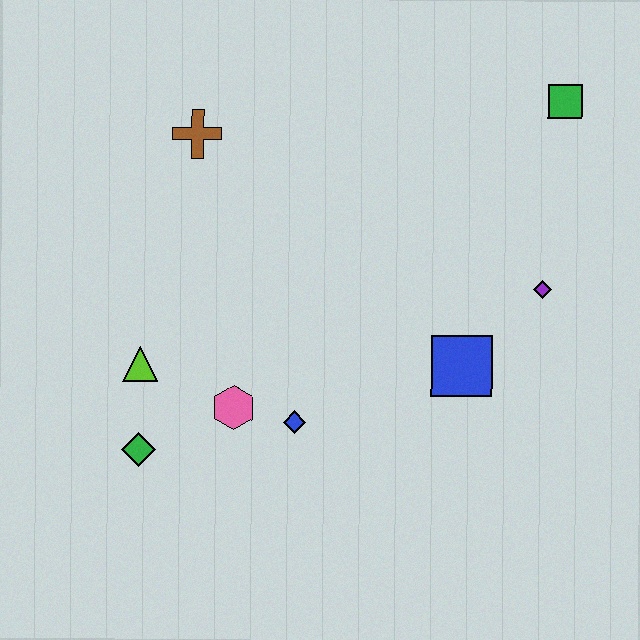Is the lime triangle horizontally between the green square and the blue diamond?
No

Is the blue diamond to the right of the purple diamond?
No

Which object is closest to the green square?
The purple diamond is closest to the green square.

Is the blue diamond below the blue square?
Yes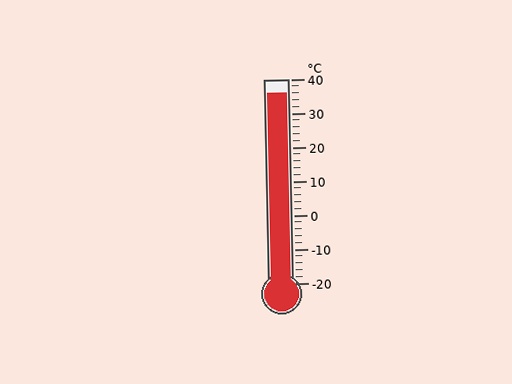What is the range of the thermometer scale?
The thermometer scale ranges from -20°C to 40°C.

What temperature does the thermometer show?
The thermometer shows approximately 36°C.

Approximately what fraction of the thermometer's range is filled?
The thermometer is filled to approximately 95% of its range.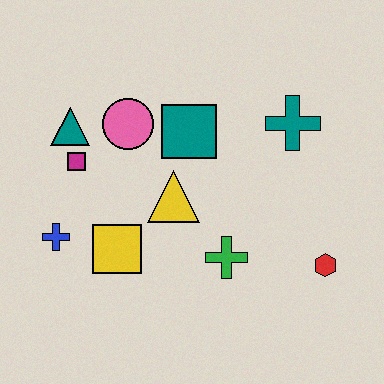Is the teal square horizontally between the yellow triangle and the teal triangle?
No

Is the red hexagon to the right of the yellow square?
Yes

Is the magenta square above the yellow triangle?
Yes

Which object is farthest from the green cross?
The teal triangle is farthest from the green cross.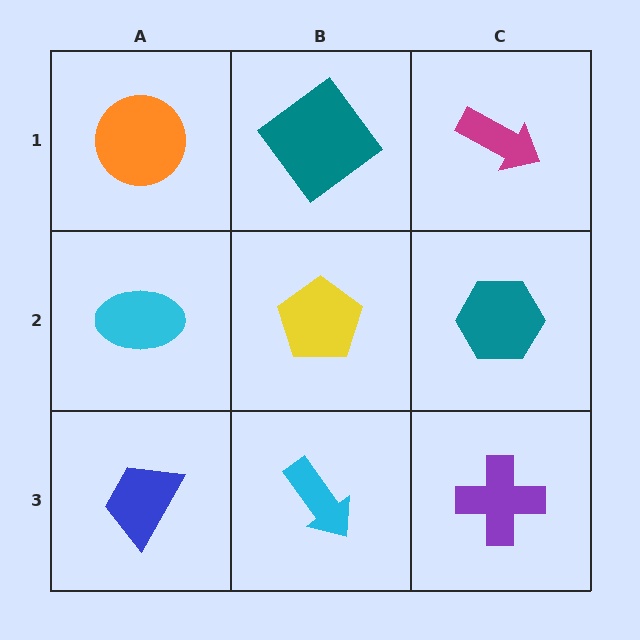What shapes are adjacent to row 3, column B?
A yellow pentagon (row 2, column B), a blue trapezoid (row 3, column A), a purple cross (row 3, column C).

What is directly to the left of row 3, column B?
A blue trapezoid.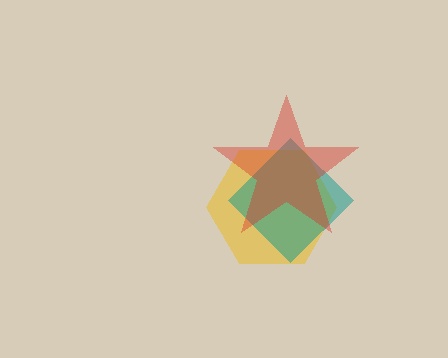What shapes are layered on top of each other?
The layered shapes are: a yellow hexagon, a teal diamond, a red star.